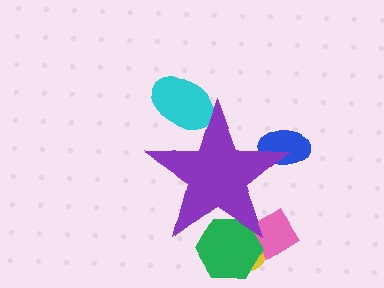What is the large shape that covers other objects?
A purple star.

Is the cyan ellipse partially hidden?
Yes, the cyan ellipse is partially hidden behind the purple star.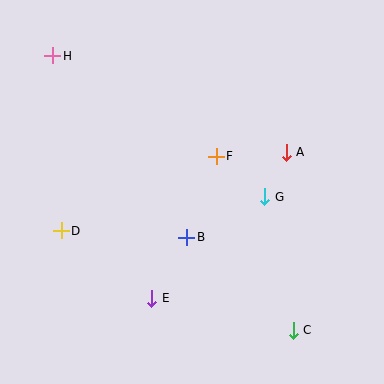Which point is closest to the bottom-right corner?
Point C is closest to the bottom-right corner.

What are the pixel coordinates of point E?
Point E is at (152, 298).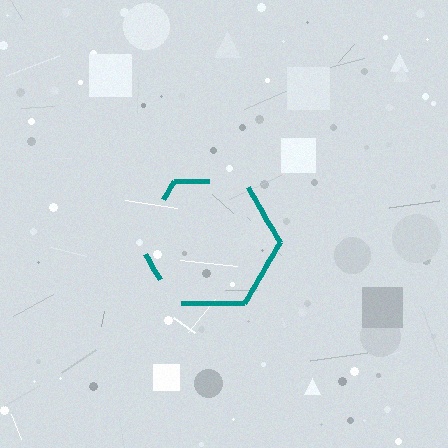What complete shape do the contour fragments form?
The contour fragments form a hexagon.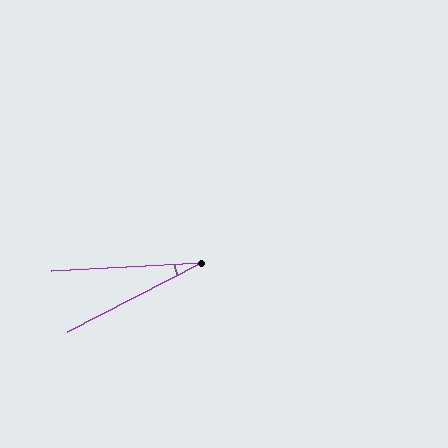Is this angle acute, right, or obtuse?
It is acute.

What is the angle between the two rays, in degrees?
Approximately 24 degrees.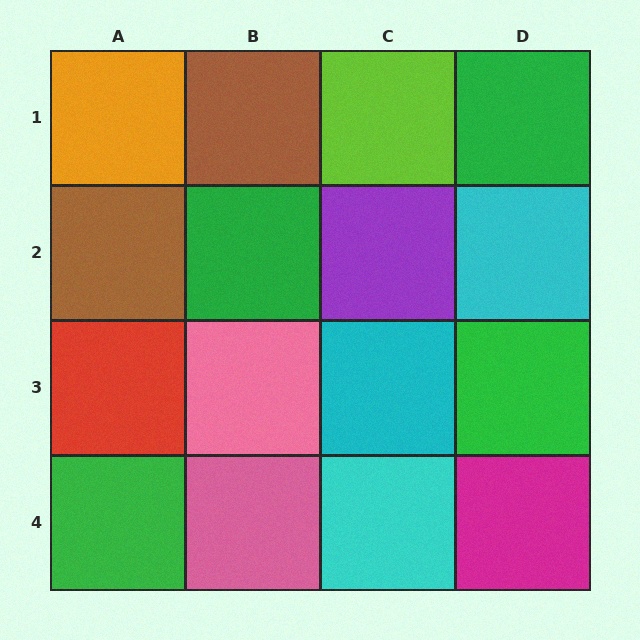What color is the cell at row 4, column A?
Green.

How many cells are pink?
2 cells are pink.